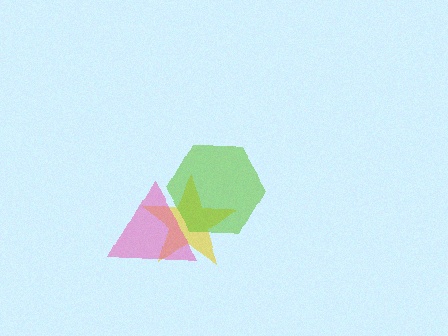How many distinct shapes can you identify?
There are 3 distinct shapes: a yellow star, a pink triangle, a lime hexagon.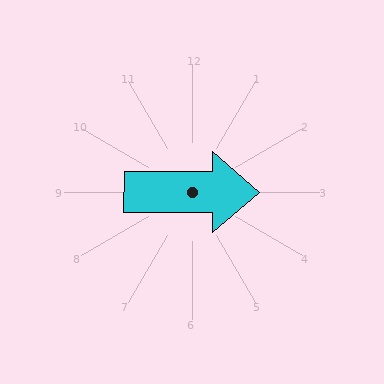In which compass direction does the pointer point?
East.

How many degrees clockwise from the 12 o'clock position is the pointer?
Approximately 90 degrees.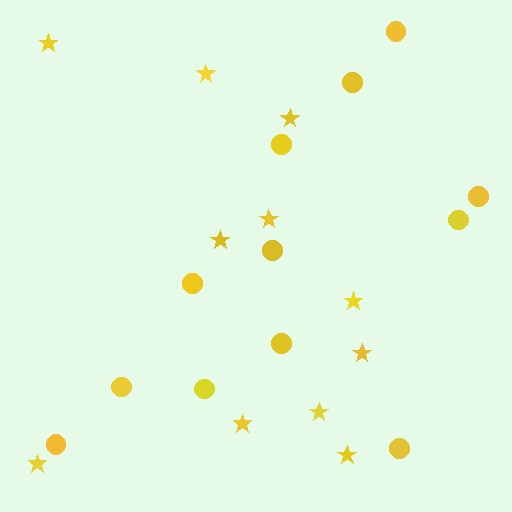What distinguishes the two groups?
There are 2 groups: one group of circles (12) and one group of stars (11).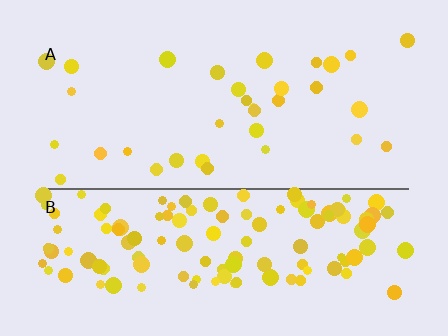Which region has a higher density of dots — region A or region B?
B (the bottom).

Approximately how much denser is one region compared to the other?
Approximately 3.8× — region B over region A.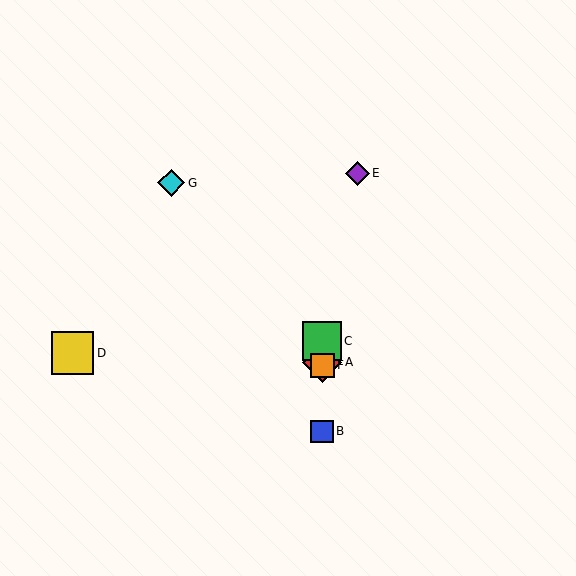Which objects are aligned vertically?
Objects A, B, C, F are aligned vertically.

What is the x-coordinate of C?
Object C is at x≈322.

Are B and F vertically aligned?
Yes, both are at x≈322.